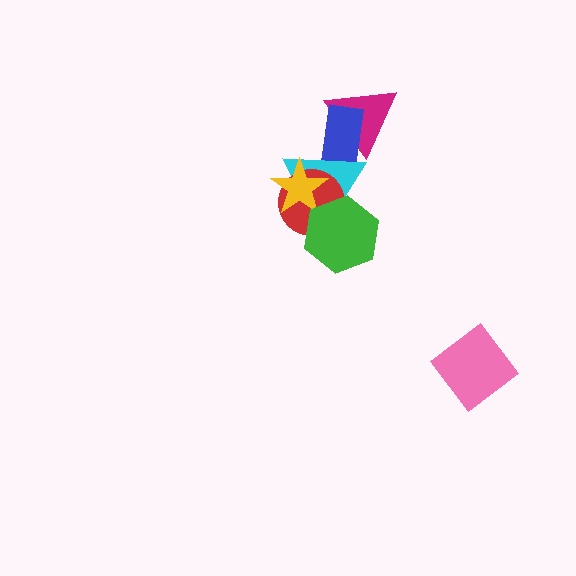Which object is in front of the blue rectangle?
The cyan triangle is in front of the blue rectangle.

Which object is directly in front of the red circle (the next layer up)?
The yellow star is directly in front of the red circle.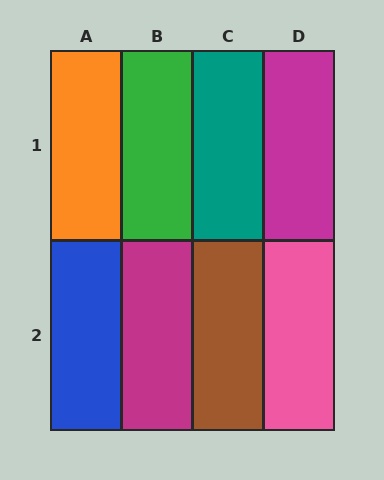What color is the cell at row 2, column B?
Magenta.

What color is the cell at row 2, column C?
Brown.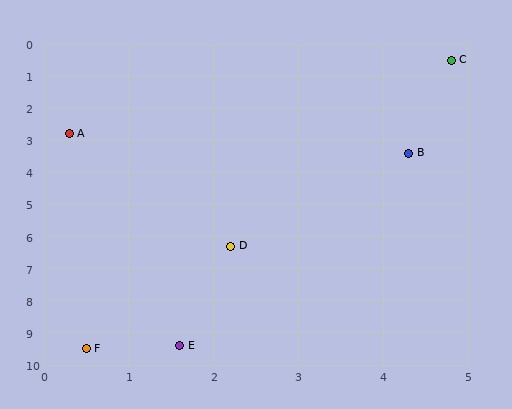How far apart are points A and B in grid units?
Points A and B are about 4.0 grid units apart.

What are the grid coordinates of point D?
Point D is at approximately (2.2, 6.3).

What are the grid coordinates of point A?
Point A is at approximately (0.3, 2.8).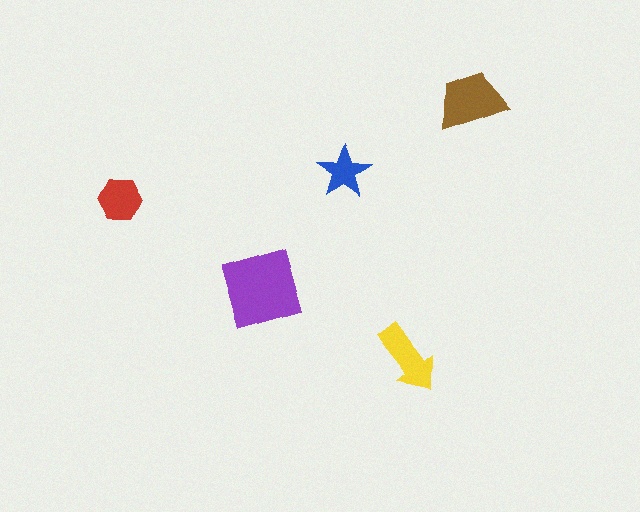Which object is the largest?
The purple diamond.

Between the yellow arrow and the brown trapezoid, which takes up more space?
The brown trapezoid.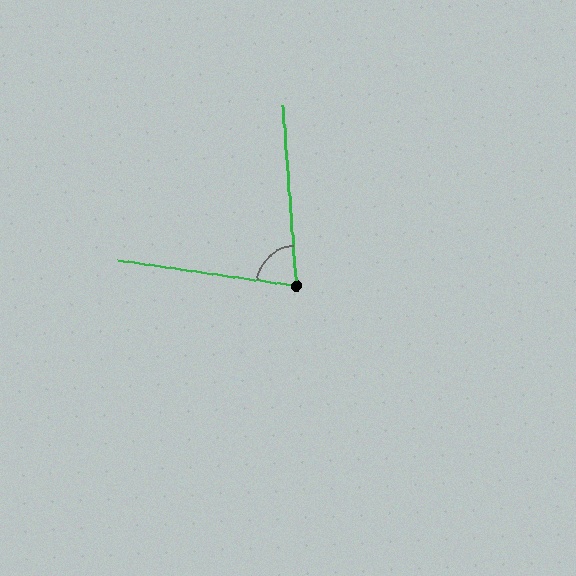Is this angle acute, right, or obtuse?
It is acute.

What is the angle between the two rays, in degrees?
Approximately 77 degrees.